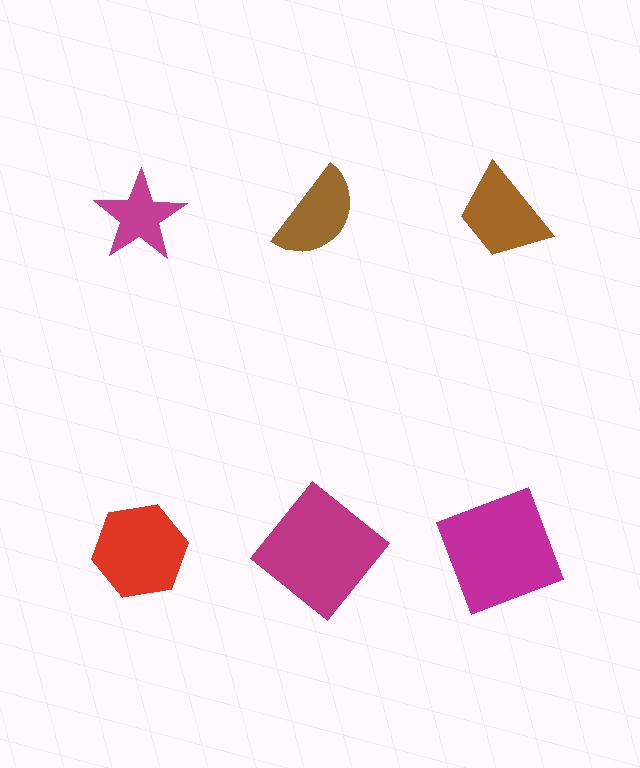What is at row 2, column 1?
A red hexagon.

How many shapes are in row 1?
3 shapes.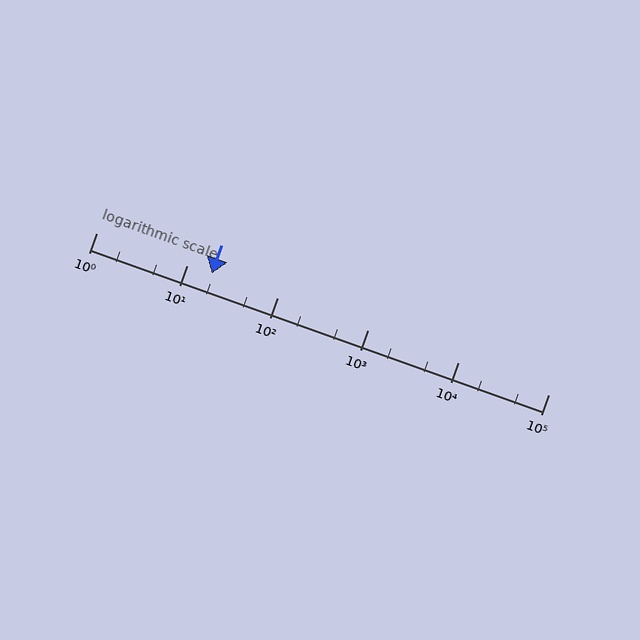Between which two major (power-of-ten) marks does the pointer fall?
The pointer is between 10 and 100.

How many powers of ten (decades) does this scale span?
The scale spans 5 decades, from 1 to 100000.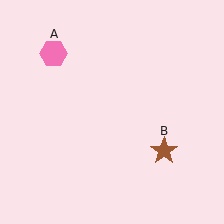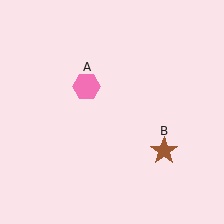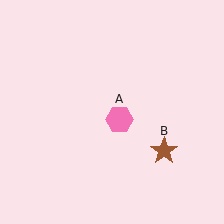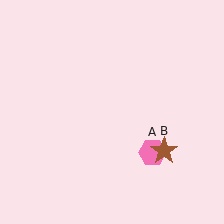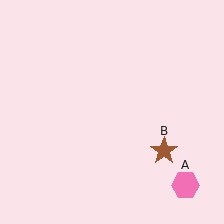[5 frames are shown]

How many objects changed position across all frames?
1 object changed position: pink hexagon (object A).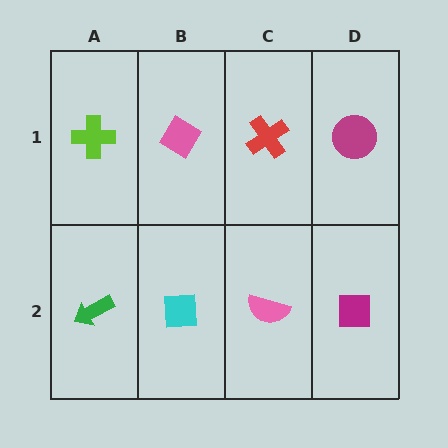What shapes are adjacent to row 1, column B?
A cyan square (row 2, column B), a lime cross (row 1, column A), a red cross (row 1, column C).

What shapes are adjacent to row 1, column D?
A magenta square (row 2, column D), a red cross (row 1, column C).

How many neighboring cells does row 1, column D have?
2.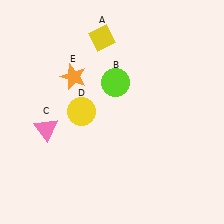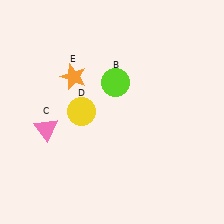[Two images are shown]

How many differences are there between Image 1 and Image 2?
There is 1 difference between the two images.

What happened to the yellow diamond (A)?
The yellow diamond (A) was removed in Image 2. It was in the top-left area of Image 1.